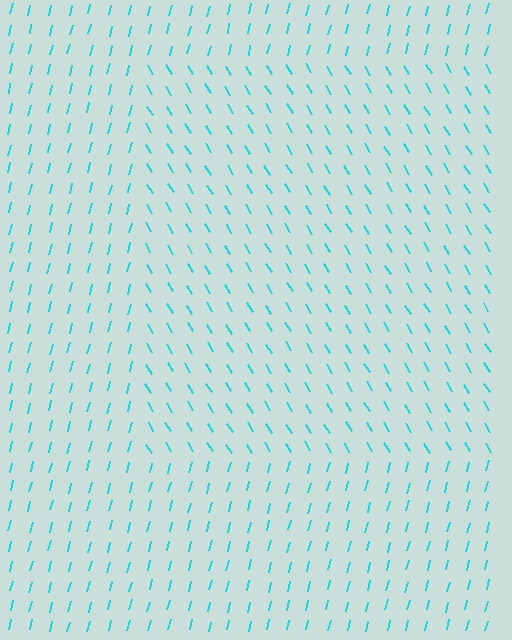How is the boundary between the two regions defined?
The boundary is defined purely by a change in line orientation (approximately 45 degrees difference). All lines are the same color and thickness.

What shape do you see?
I see a rectangle.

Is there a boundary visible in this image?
Yes, there is a texture boundary formed by a change in line orientation.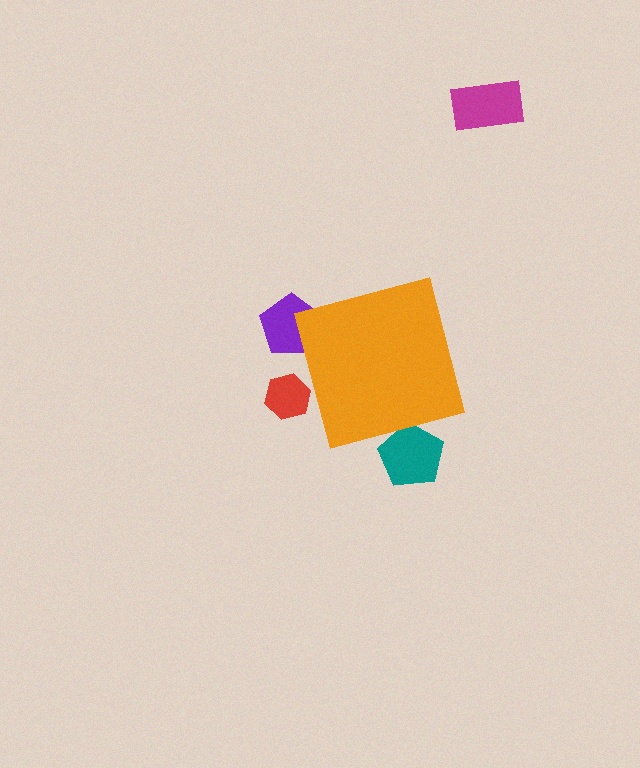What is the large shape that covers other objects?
An orange square.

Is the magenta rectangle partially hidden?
No, the magenta rectangle is fully visible.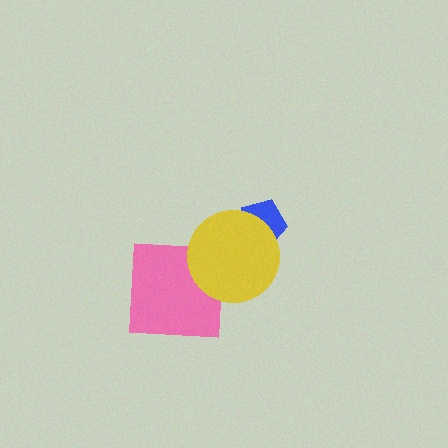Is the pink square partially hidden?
Yes, it is partially covered by another shape.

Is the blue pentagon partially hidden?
Yes, it is partially covered by another shape.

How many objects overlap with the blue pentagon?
1 object overlaps with the blue pentagon.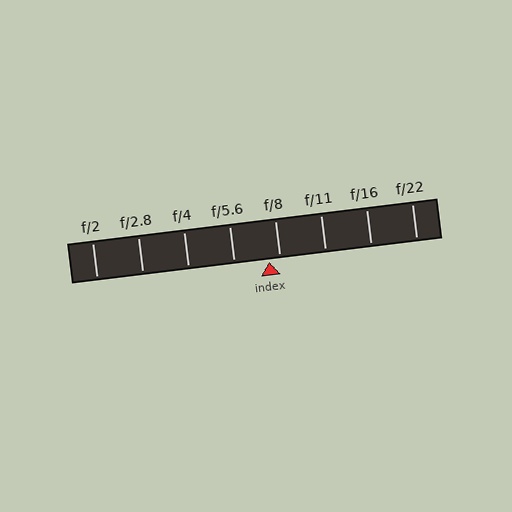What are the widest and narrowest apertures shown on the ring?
The widest aperture shown is f/2 and the narrowest is f/22.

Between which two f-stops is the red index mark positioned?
The index mark is between f/5.6 and f/8.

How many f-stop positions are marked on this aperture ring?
There are 8 f-stop positions marked.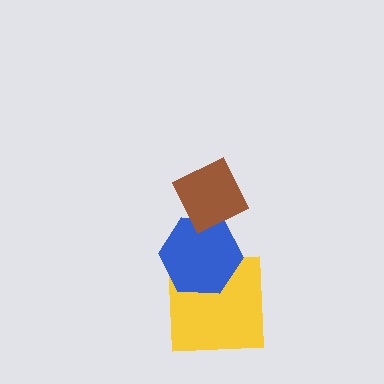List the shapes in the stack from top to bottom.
From top to bottom: the brown diamond, the blue hexagon, the yellow square.